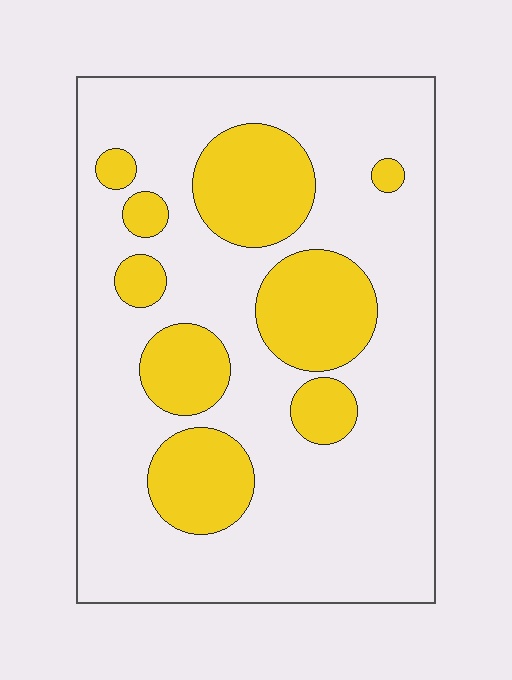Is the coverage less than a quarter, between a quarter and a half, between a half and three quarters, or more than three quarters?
Between a quarter and a half.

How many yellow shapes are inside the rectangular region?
9.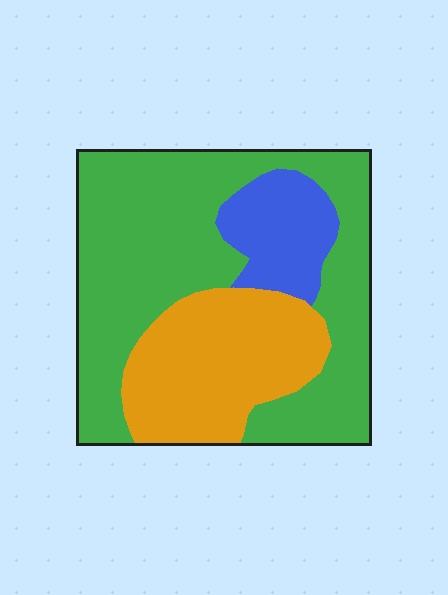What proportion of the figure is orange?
Orange takes up about one quarter (1/4) of the figure.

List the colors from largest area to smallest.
From largest to smallest: green, orange, blue.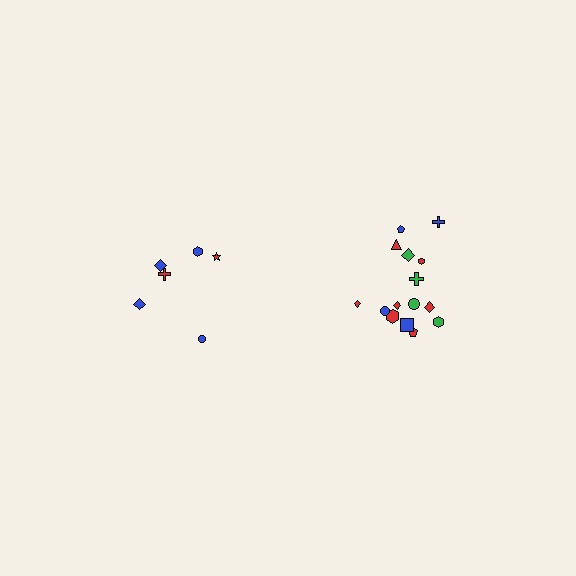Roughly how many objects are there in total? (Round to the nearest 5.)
Roughly 20 objects in total.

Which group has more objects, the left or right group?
The right group.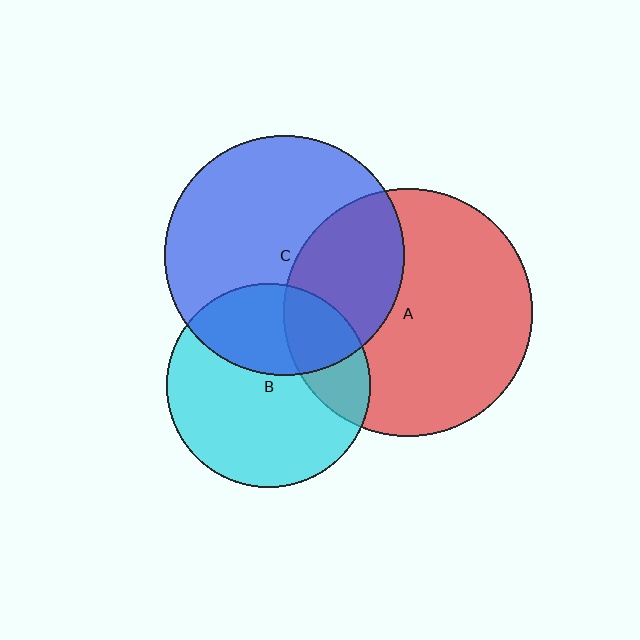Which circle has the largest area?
Circle A (red).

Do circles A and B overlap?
Yes.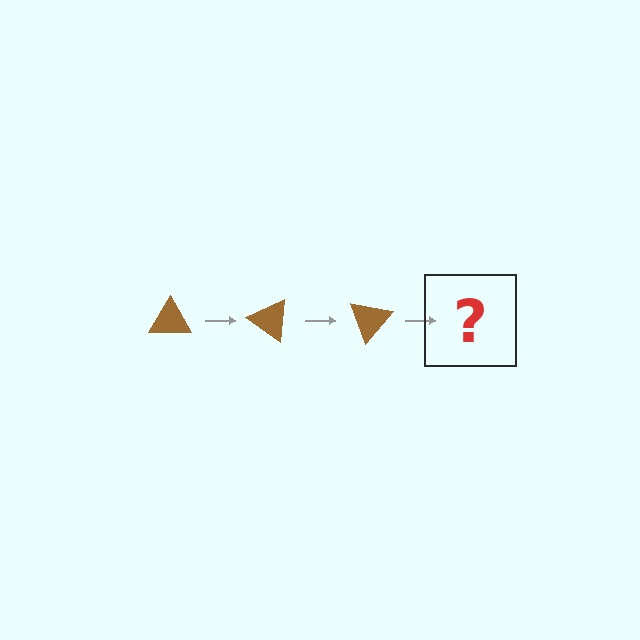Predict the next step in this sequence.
The next step is a brown triangle rotated 105 degrees.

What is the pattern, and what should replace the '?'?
The pattern is that the triangle rotates 35 degrees each step. The '?' should be a brown triangle rotated 105 degrees.